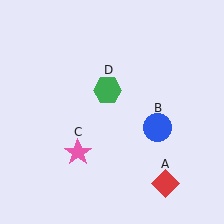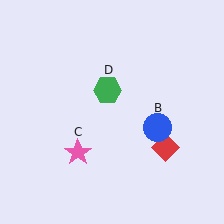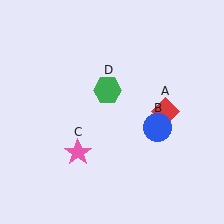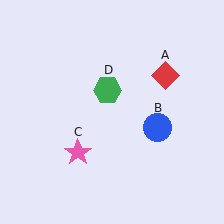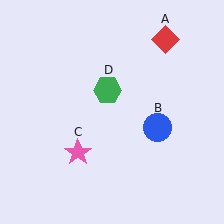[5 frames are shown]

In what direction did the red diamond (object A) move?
The red diamond (object A) moved up.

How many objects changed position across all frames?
1 object changed position: red diamond (object A).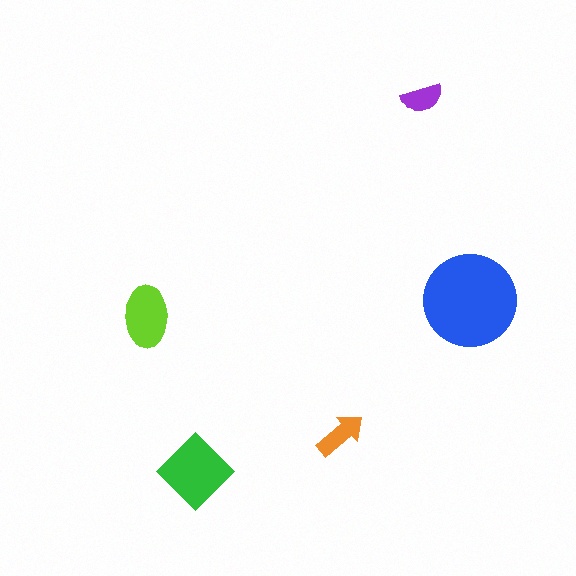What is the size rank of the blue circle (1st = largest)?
1st.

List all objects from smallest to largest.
The purple semicircle, the orange arrow, the lime ellipse, the green diamond, the blue circle.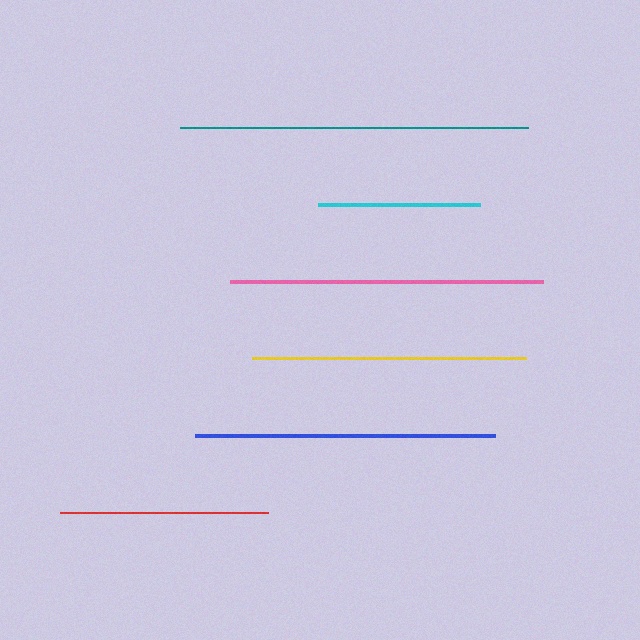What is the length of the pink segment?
The pink segment is approximately 313 pixels long.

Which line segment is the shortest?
The cyan line is the shortest at approximately 162 pixels.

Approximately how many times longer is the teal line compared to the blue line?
The teal line is approximately 1.2 times the length of the blue line.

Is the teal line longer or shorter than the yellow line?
The teal line is longer than the yellow line.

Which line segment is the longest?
The teal line is the longest at approximately 348 pixels.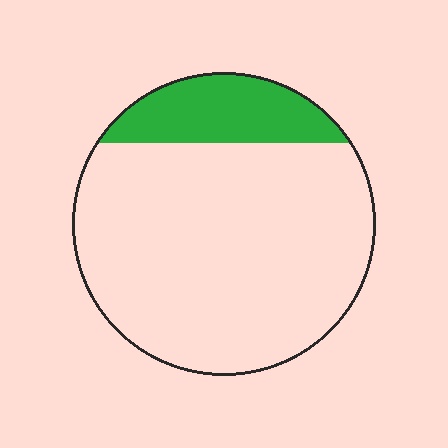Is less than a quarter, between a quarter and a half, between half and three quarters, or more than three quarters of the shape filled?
Less than a quarter.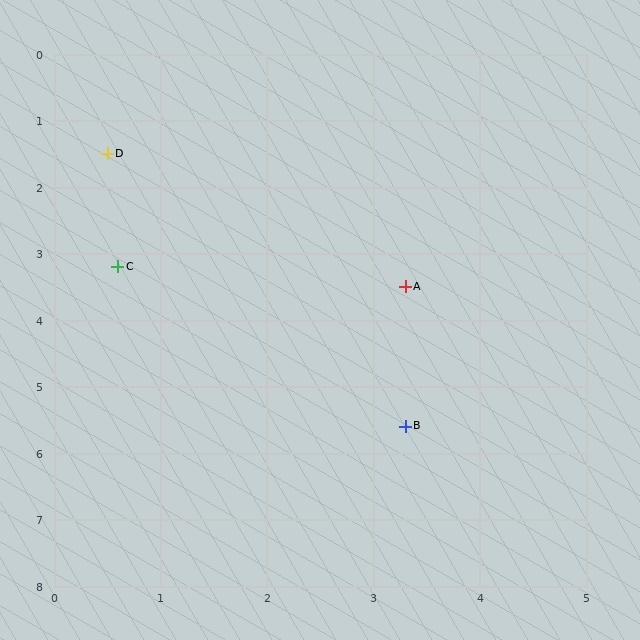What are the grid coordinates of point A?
Point A is at approximately (3.3, 3.5).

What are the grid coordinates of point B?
Point B is at approximately (3.3, 5.6).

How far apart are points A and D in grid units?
Points A and D are about 3.4 grid units apart.